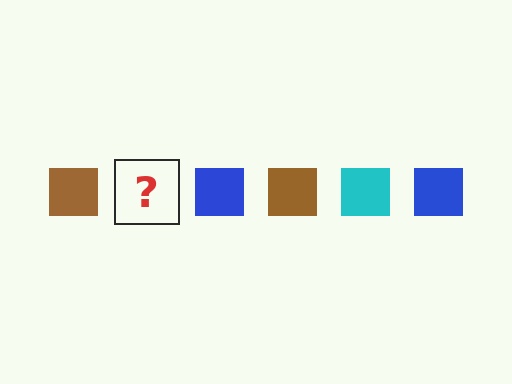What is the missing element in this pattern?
The missing element is a cyan square.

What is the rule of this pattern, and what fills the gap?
The rule is that the pattern cycles through brown, cyan, blue squares. The gap should be filled with a cyan square.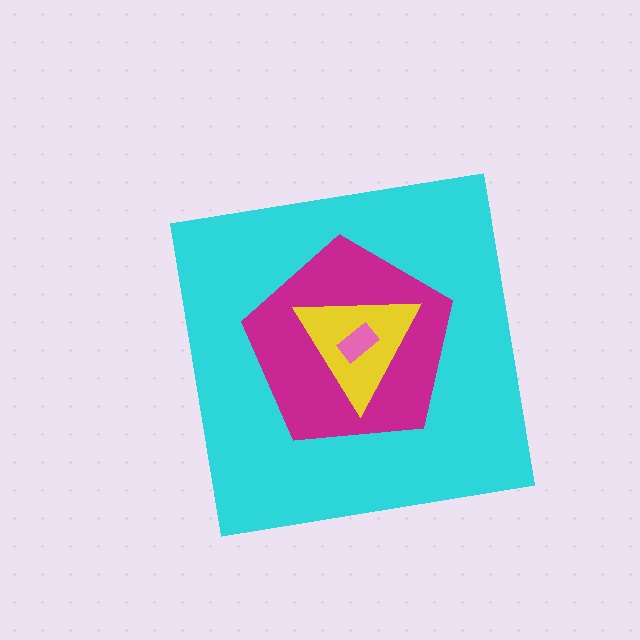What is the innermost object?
The pink rectangle.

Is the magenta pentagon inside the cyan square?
Yes.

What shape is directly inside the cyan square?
The magenta pentagon.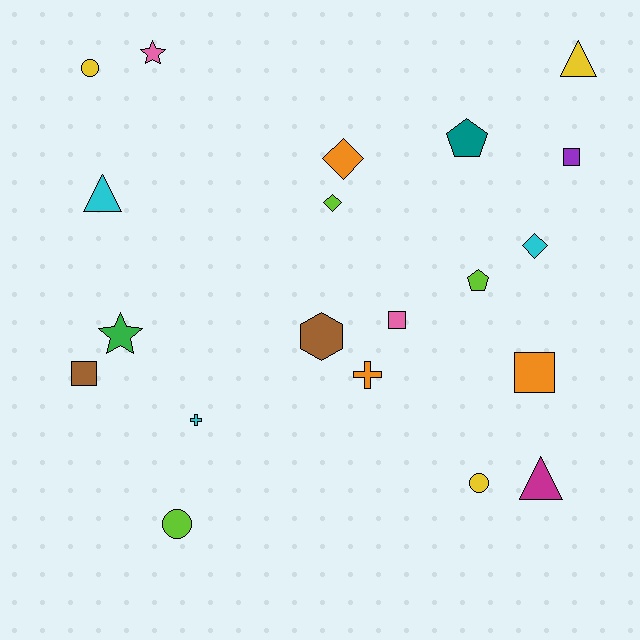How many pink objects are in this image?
There are 2 pink objects.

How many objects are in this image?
There are 20 objects.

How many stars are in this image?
There are 2 stars.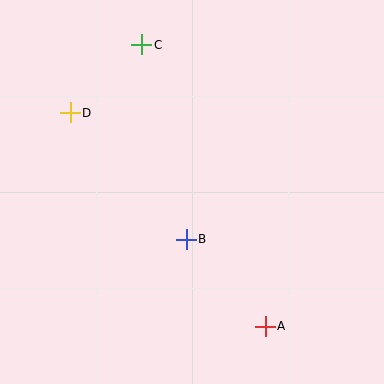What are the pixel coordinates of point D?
Point D is at (70, 113).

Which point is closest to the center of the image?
Point B at (186, 239) is closest to the center.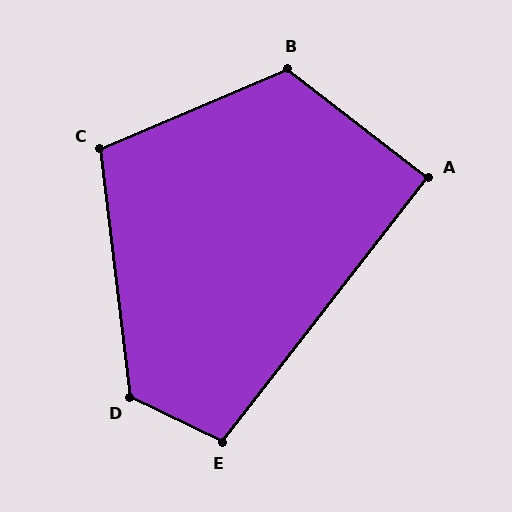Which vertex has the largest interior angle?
D, at approximately 123 degrees.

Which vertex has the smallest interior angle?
A, at approximately 90 degrees.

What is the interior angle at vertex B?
Approximately 119 degrees (obtuse).